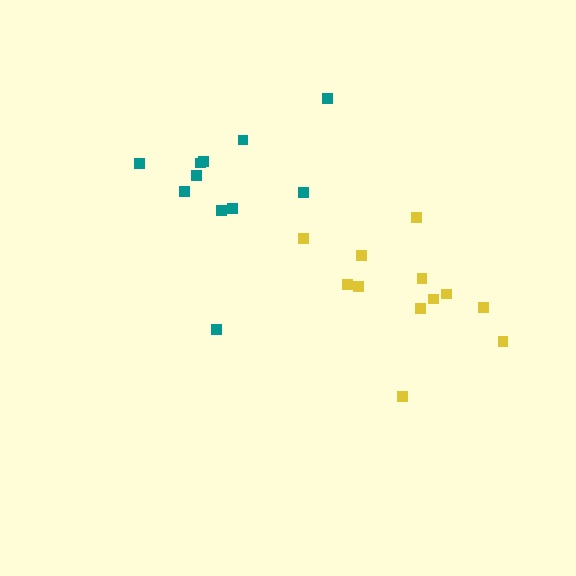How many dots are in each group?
Group 1: 11 dots, Group 2: 12 dots (23 total).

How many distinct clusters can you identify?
There are 2 distinct clusters.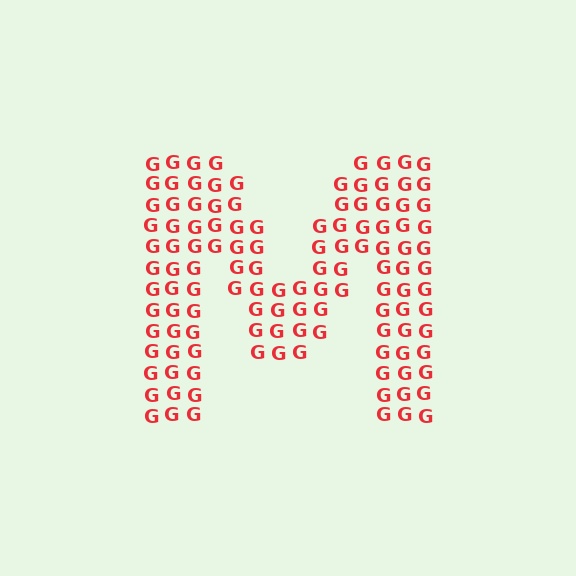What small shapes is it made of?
It is made of small letter G's.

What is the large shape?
The large shape is the letter M.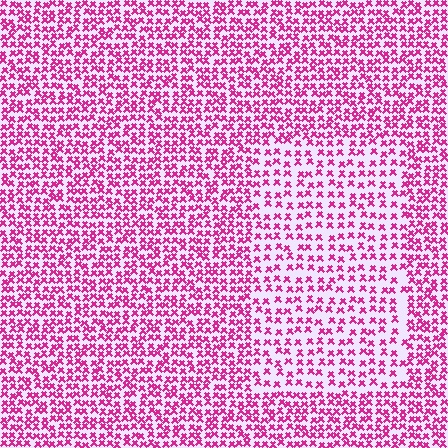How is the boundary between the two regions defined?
The boundary is defined by a change in element density (approximately 1.7x ratio). All elements are the same color, size, and shape.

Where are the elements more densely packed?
The elements are more densely packed outside the rectangle boundary.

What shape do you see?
I see a rectangle.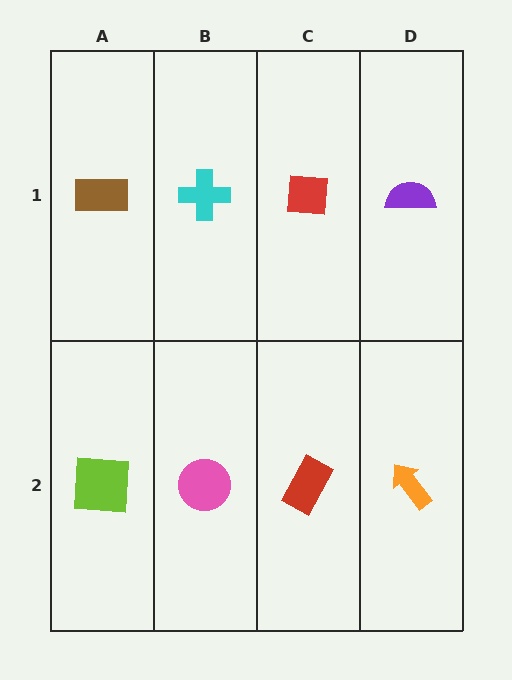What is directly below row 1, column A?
A lime square.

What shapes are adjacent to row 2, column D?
A purple semicircle (row 1, column D), a red rectangle (row 2, column C).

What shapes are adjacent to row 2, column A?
A brown rectangle (row 1, column A), a pink circle (row 2, column B).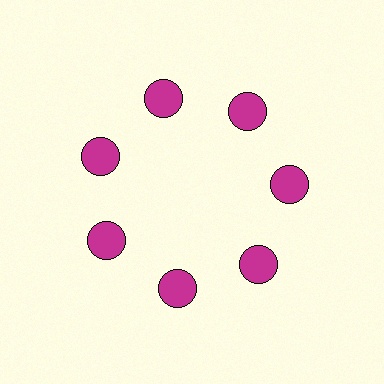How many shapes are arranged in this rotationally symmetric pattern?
There are 7 shapes, arranged in 7 groups of 1.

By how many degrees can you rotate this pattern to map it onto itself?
The pattern maps onto itself every 51 degrees of rotation.